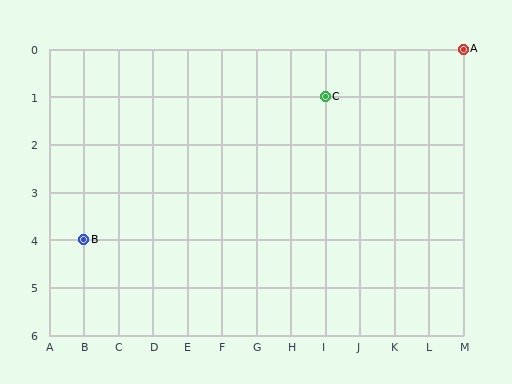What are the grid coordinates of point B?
Point B is at grid coordinates (B, 4).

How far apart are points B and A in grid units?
Points B and A are 11 columns and 4 rows apart (about 11.7 grid units diagonally).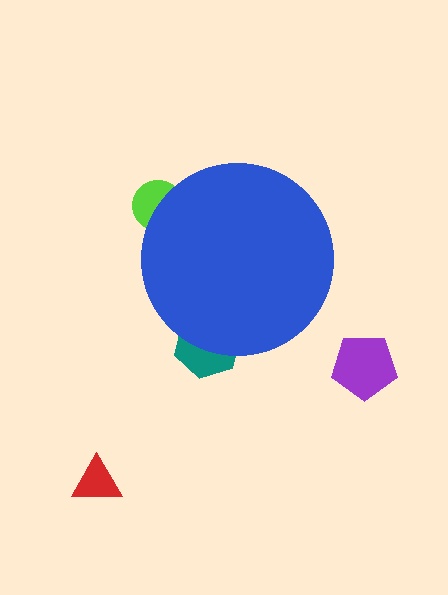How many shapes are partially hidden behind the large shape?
2 shapes are partially hidden.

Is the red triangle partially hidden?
No, the red triangle is fully visible.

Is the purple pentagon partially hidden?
No, the purple pentagon is fully visible.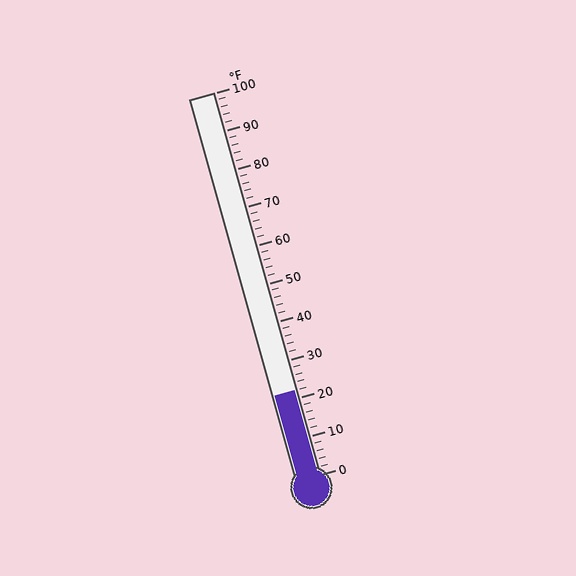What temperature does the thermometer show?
The thermometer shows approximately 22°F.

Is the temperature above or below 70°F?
The temperature is below 70°F.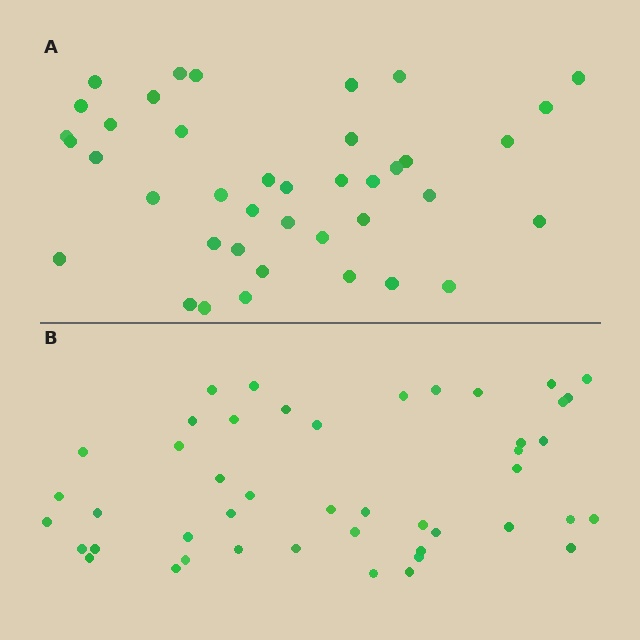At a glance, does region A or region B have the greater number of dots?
Region B (the bottom region) has more dots.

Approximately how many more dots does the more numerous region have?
Region B has about 6 more dots than region A.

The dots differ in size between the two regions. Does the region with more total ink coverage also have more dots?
No. Region A has more total ink coverage because its dots are larger, but region B actually contains more individual dots. Total area can be misleading — the number of items is what matters here.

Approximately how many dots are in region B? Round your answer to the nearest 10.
About 50 dots. (The exact count is 46, which rounds to 50.)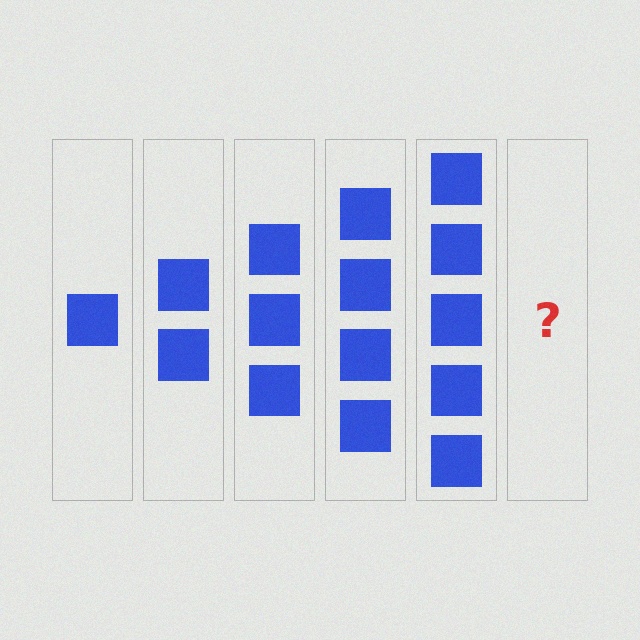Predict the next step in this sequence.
The next step is 6 squares.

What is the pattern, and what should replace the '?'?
The pattern is that each step adds one more square. The '?' should be 6 squares.